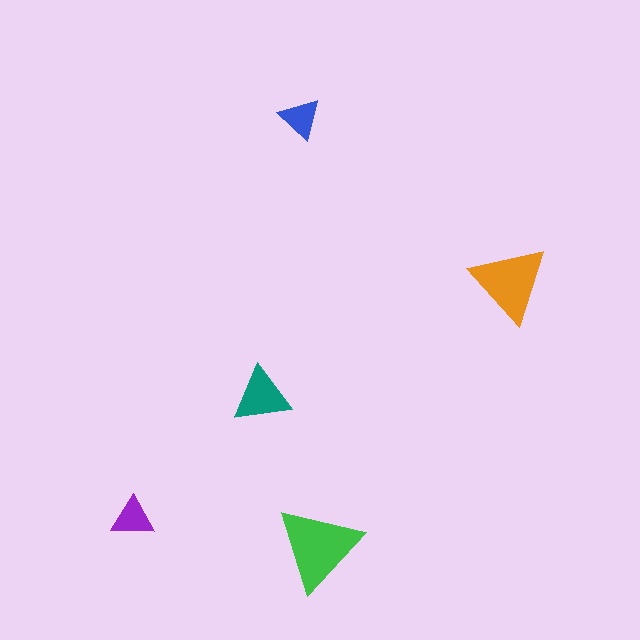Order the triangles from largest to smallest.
the green one, the orange one, the teal one, the purple one, the blue one.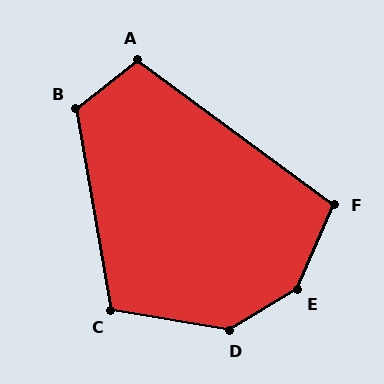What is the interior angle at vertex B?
Approximately 118 degrees (obtuse).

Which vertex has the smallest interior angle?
F, at approximately 102 degrees.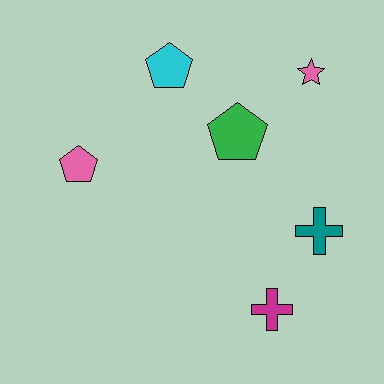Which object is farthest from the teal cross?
The pink pentagon is farthest from the teal cross.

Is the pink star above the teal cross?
Yes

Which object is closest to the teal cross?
The magenta cross is closest to the teal cross.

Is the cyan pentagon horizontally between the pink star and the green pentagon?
No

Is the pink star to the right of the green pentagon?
Yes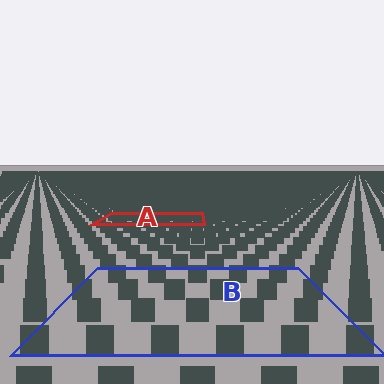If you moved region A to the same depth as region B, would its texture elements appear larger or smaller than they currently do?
They would appear larger. At a closer depth, the same texture elements are projected at a bigger on-screen size.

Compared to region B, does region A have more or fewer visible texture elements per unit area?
Region A has more texture elements per unit area — they are packed more densely because it is farther away.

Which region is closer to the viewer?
Region B is closer. The texture elements there are larger and more spread out.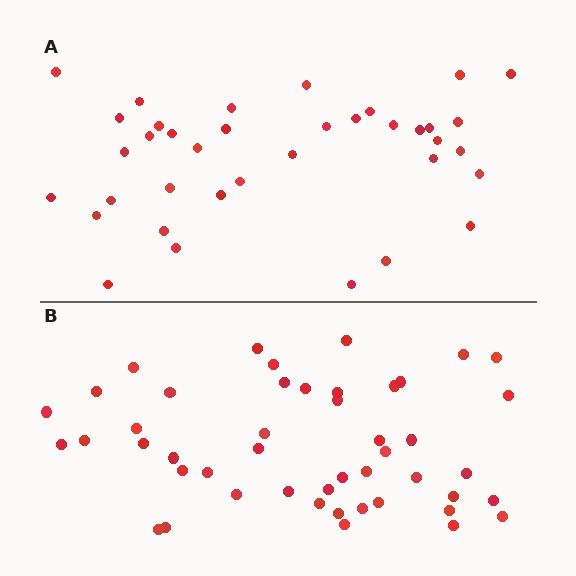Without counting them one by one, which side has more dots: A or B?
Region B (the bottom region) has more dots.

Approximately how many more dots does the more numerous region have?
Region B has roughly 10 or so more dots than region A.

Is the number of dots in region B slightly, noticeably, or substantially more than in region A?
Region B has noticeably more, but not dramatically so. The ratio is roughly 1.3 to 1.